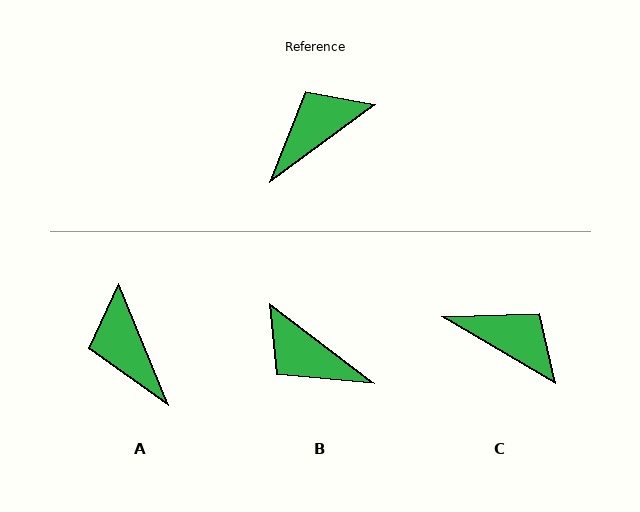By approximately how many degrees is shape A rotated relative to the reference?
Approximately 76 degrees counter-clockwise.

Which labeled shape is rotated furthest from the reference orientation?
B, about 107 degrees away.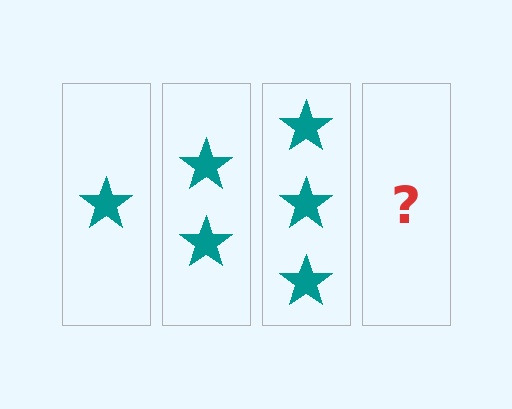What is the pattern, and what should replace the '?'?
The pattern is that each step adds one more star. The '?' should be 4 stars.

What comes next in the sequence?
The next element should be 4 stars.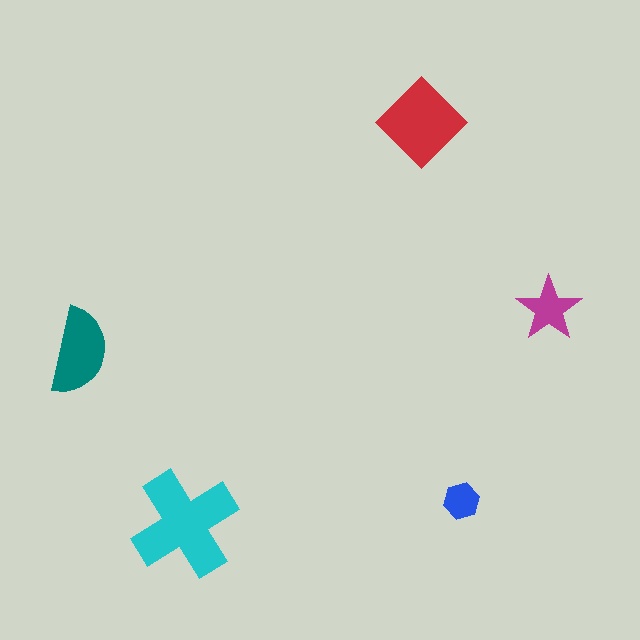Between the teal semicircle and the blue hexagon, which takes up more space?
The teal semicircle.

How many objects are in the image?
There are 5 objects in the image.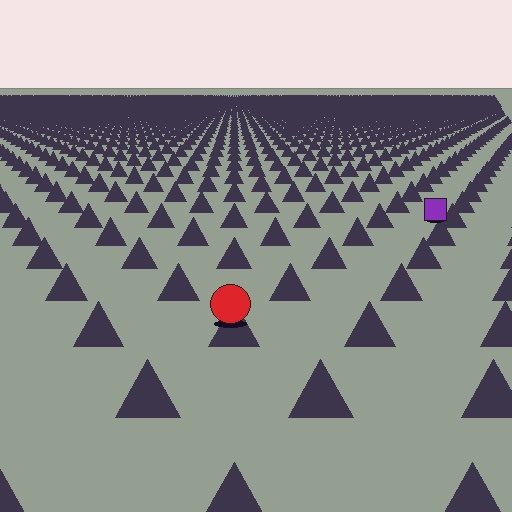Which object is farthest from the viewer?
The purple square is farthest from the viewer. It appears smaller and the ground texture around it is denser.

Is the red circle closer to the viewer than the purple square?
Yes. The red circle is closer — you can tell from the texture gradient: the ground texture is coarser near it.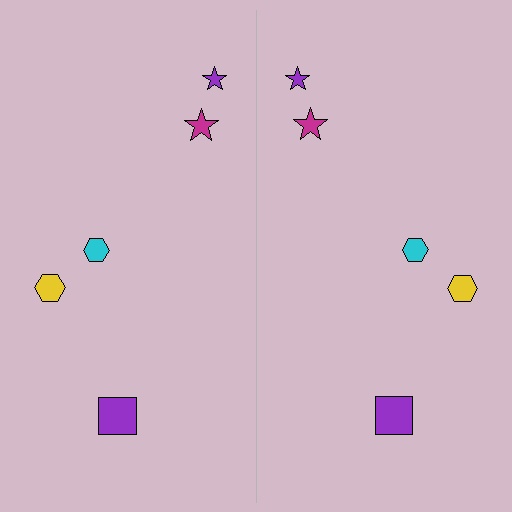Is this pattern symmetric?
Yes, this pattern has bilateral (reflection) symmetry.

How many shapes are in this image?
There are 10 shapes in this image.